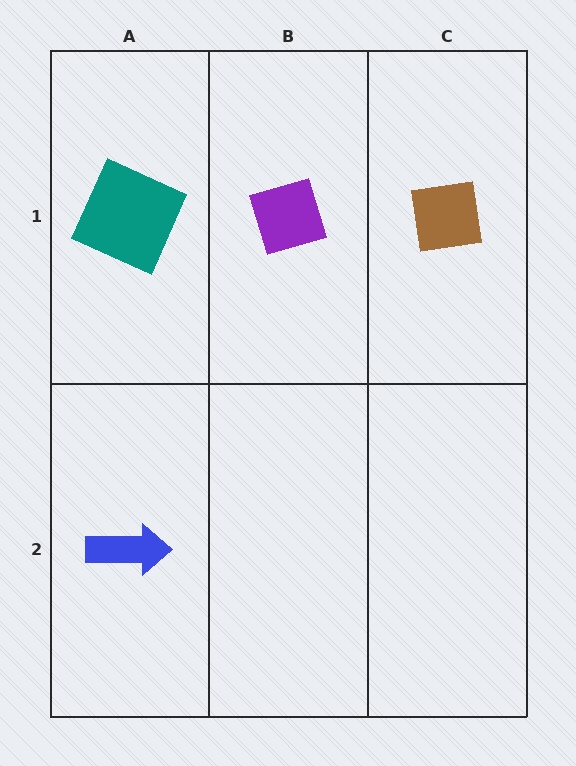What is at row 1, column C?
A brown square.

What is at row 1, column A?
A teal square.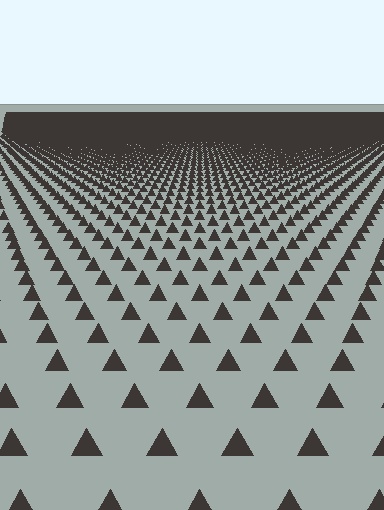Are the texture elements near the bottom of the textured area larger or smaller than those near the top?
Larger. Near the bottom, elements are closer to the viewer and appear at a bigger on-screen size.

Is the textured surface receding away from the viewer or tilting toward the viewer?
The surface is receding away from the viewer. Texture elements get smaller and denser toward the top.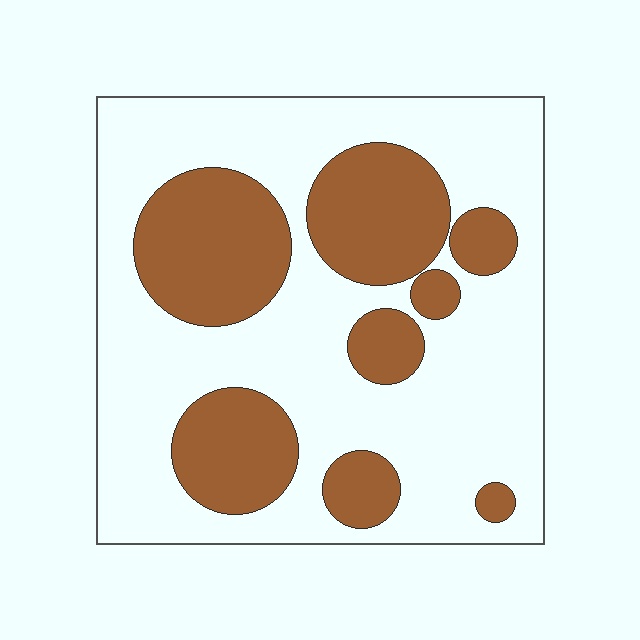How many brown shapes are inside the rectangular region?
8.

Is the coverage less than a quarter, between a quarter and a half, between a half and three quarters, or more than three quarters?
Between a quarter and a half.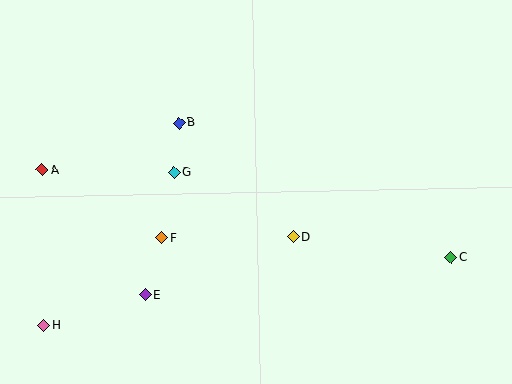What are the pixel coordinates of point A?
Point A is at (42, 170).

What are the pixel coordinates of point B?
Point B is at (179, 123).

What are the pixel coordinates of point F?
Point F is at (162, 238).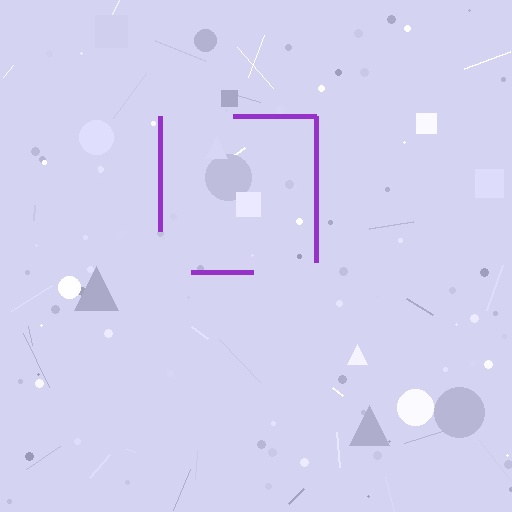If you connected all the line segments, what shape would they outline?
They would outline a square.